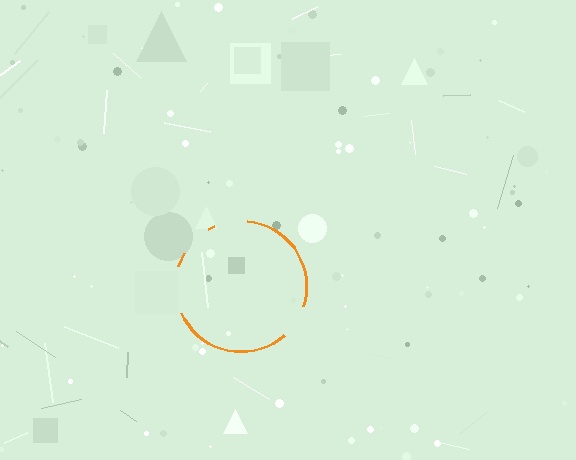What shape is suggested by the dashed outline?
The dashed outline suggests a circle.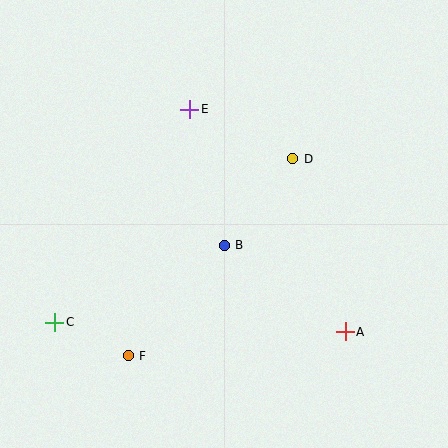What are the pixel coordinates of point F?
Point F is at (128, 356).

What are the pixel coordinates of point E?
Point E is at (190, 109).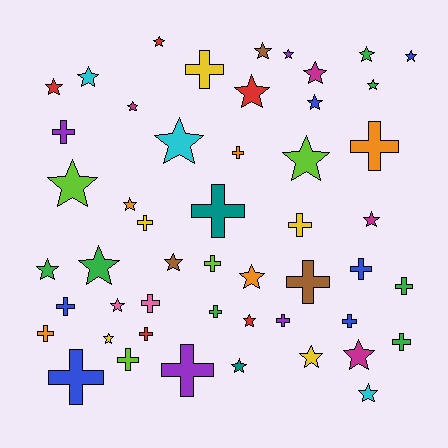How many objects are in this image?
There are 50 objects.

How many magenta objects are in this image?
There are 4 magenta objects.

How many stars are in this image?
There are 28 stars.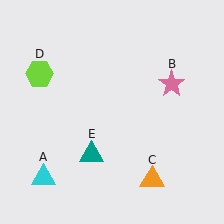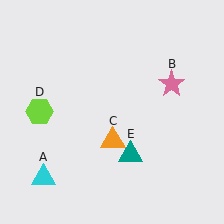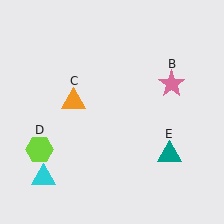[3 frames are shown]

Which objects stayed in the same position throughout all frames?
Cyan triangle (object A) and pink star (object B) remained stationary.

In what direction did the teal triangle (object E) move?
The teal triangle (object E) moved right.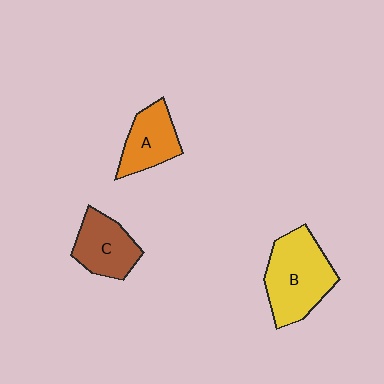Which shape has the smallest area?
Shape A (orange).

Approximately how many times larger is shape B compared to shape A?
Approximately 1.6 times.